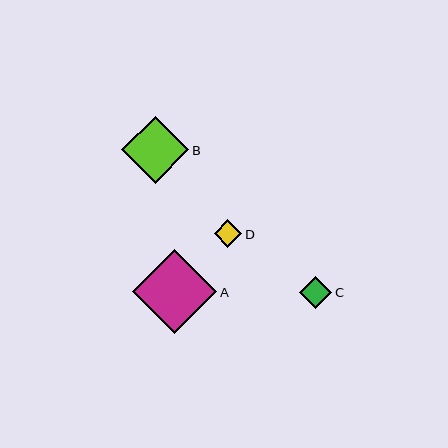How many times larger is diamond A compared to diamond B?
Diamond A is approximately 1.2 times the size of diamond B.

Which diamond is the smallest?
Diamond D is the smallest with a size of approximately 27 pixels.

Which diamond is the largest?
Diamond A is the largest with a size of approximately 84 pixels.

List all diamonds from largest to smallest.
From largest to smallest: A, B, C, D.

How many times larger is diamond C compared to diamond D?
Diamond C is approximately 1.2 times the size of diamond D.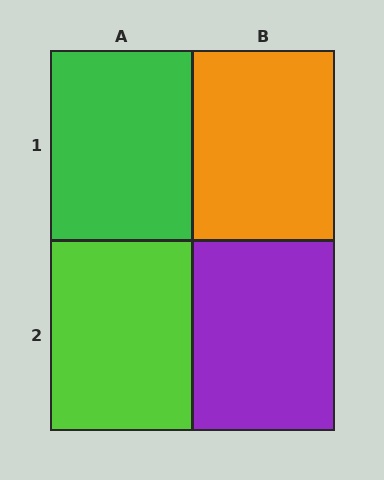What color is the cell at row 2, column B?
Purple.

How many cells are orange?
1 cell is orange.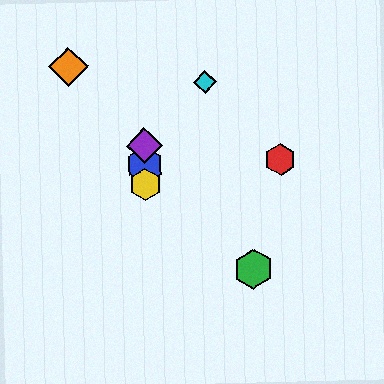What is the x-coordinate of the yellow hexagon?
The yellow hexagon is at x≈145.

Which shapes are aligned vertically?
The blue hexagon, the yellow hexagon, the purple diamond are aligned vertically.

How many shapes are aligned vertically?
3 shapes (the blue hexagon, the yellow hexagon, the purple diamond) are aligned vertically.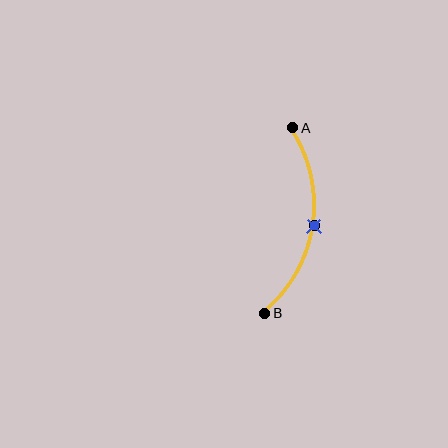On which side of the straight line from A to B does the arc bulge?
The arc bulges to the right of the straight line connecting A and B.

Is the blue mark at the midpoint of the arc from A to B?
Yes. The blue mark lies on the arc at equal arc-length from both A and B — it is the arc midpoint.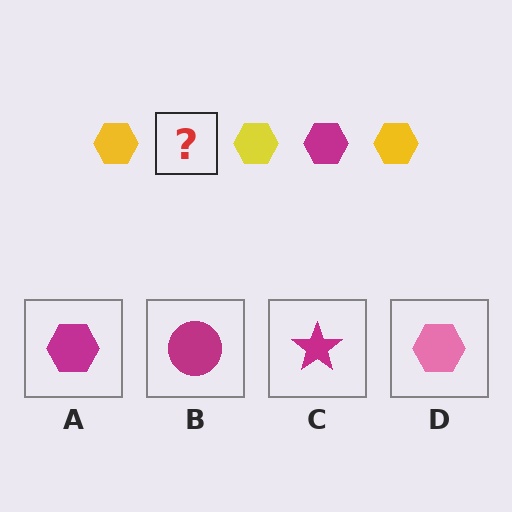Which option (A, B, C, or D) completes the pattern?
A.